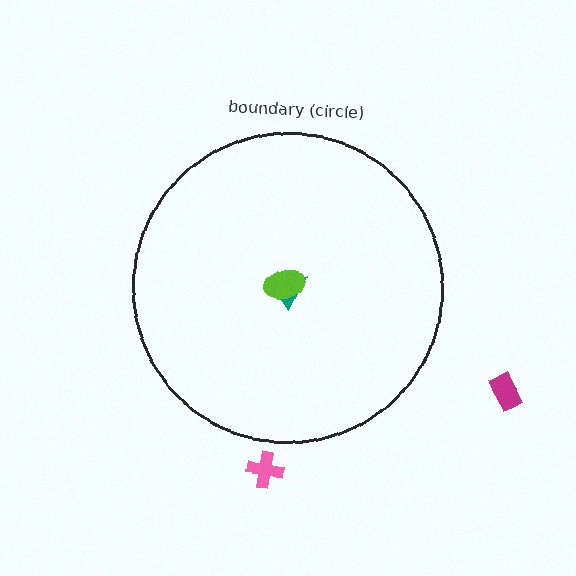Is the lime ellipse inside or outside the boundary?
Inside.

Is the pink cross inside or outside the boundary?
Outside.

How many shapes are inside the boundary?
2 inside, 2 outside.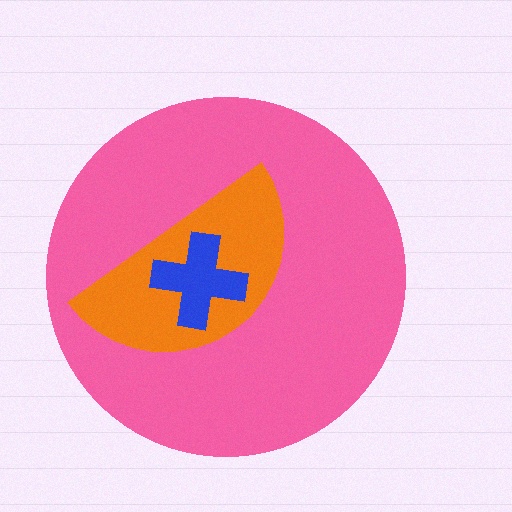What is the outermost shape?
The pink circle.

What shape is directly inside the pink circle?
The orange semicircle.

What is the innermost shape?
The blue cross.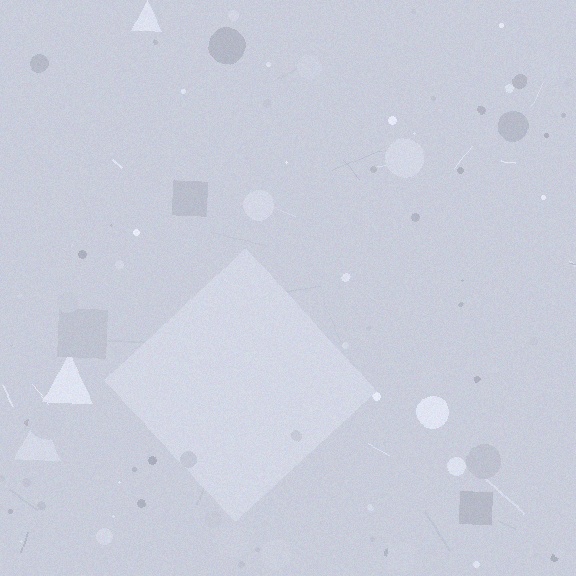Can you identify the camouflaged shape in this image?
The camouflaged shape is a diamond.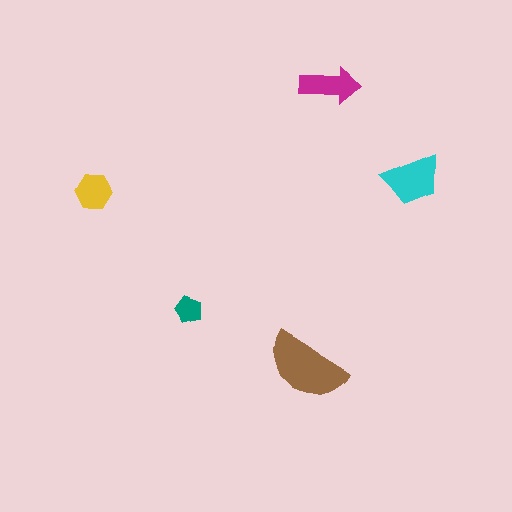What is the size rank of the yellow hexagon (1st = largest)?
4th.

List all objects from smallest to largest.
The teal pentagon, the yellow hexagon, the magenta arrow, the cyan trapezoid, the brown semicircle.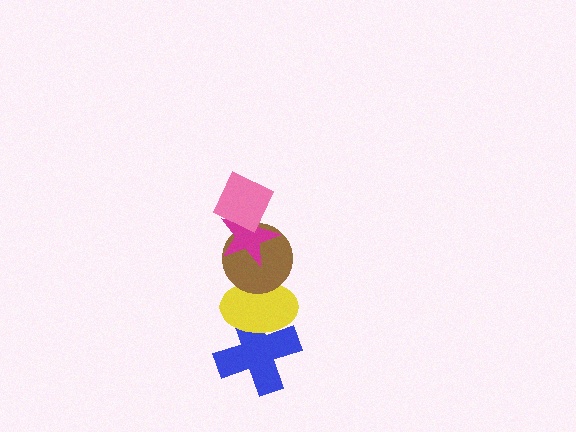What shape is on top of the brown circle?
The magenta star is on top of the brown circle.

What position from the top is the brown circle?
The brown circle is 3rd from the top.